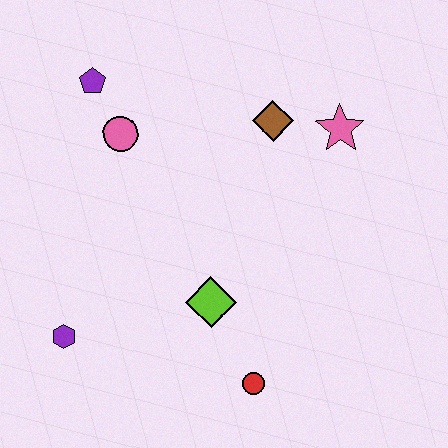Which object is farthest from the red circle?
The purple pentagon is farthest from the red circle.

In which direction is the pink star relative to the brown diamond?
The pink star is to the right of the brown diamond.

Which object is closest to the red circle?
The lime diamond is closest to the red circle.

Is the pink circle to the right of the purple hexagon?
Yes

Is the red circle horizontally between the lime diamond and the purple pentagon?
No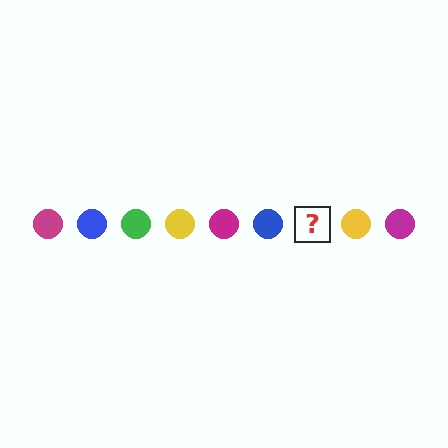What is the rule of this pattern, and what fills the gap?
The rule is that the pattern cycles through magenta, blue, green, yellow circles. The gap should be filled with a green circle.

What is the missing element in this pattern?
The missing element is a green circle.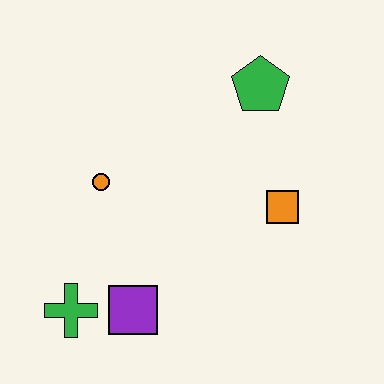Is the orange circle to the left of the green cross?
No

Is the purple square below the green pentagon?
Yes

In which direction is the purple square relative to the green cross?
The purple square is to the right of the green cross.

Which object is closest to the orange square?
The green pentagon is closest to the orange square.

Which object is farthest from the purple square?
The green pentagon is farthest from the purple square.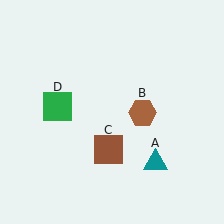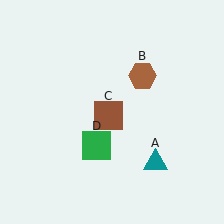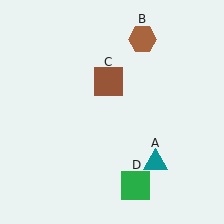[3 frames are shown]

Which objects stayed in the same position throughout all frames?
Teal triangle (object A) remained stationary.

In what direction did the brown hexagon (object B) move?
The brown hexagon (object B) moved up.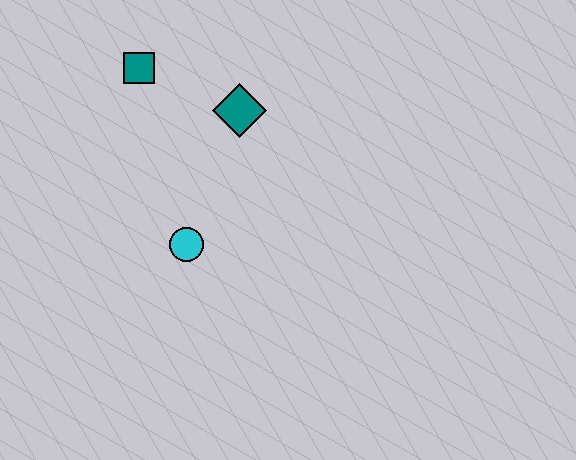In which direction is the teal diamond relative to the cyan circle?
The teal diamond is above the cyan circle.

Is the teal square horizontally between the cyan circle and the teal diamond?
No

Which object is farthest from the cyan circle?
The teal square is farthest from the cyan circle.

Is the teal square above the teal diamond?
Yes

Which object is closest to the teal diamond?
The teal square is closest to the teal diamond.